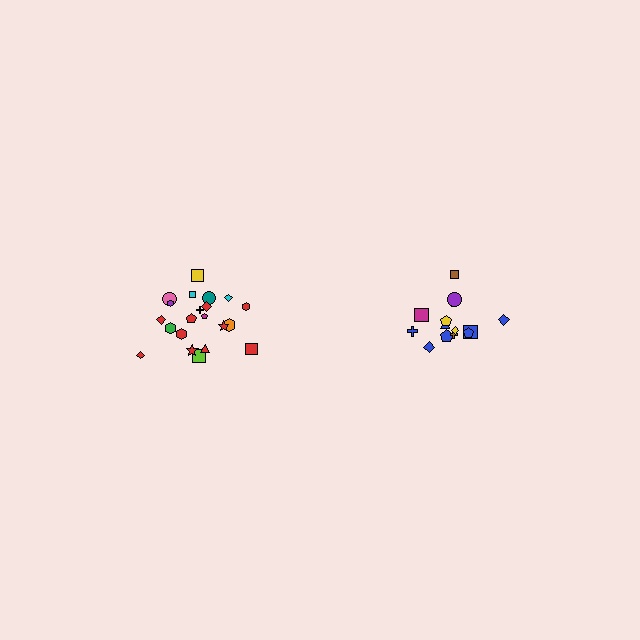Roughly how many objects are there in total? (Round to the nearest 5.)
Roughly 35 objects in total.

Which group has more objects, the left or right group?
The left group.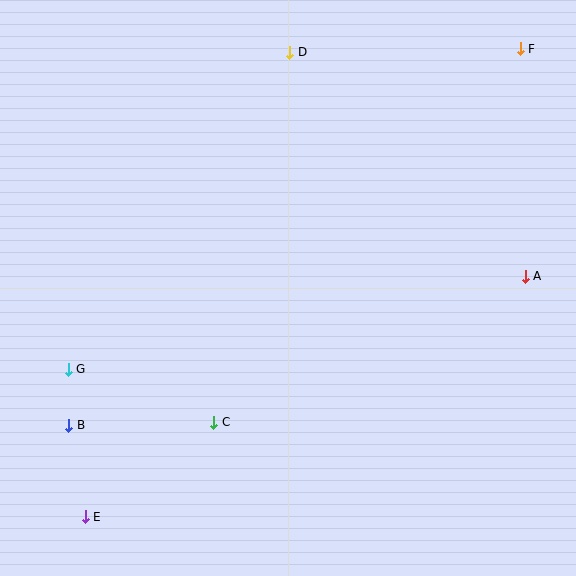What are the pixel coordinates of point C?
Point C is at (214, 422).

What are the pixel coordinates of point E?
Point E is at (85, 517).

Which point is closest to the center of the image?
Point C at (214, 422) is closest to the center.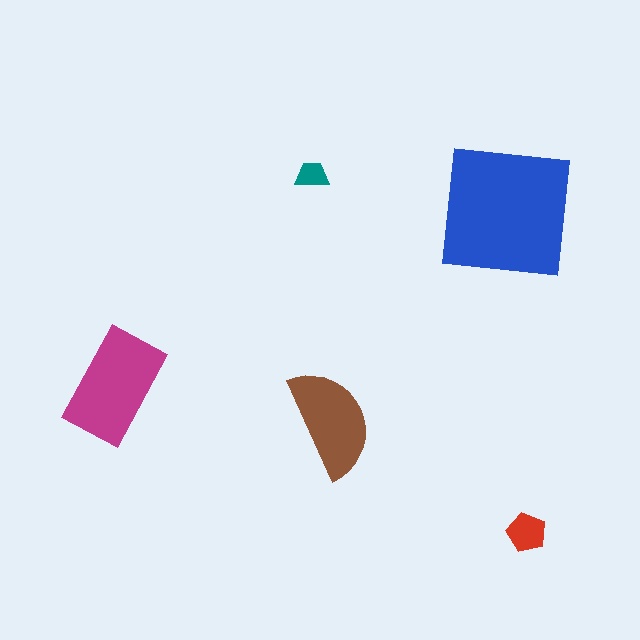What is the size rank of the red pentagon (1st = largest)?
4th.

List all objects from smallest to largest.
The teal trapezoid, the red pentagon, the brown semicircle, the magenta rectangle, the blue square.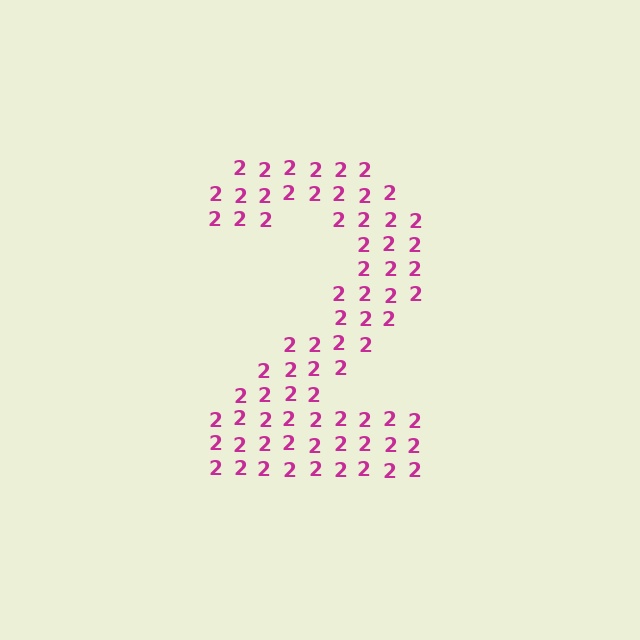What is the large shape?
The large shape is the digit 2.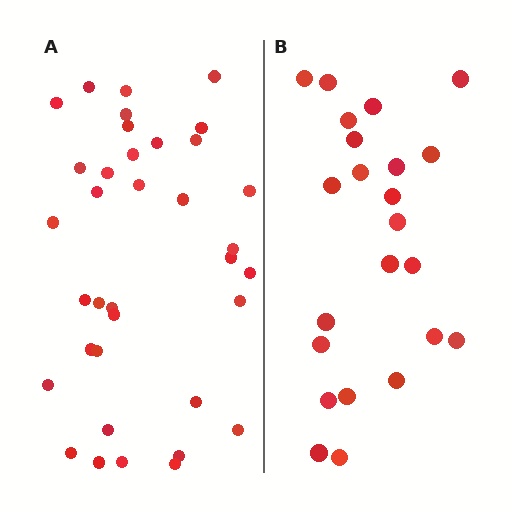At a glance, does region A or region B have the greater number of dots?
Region A (the left region) has more dots.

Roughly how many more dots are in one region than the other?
Region A has approximately 15 more dots than region B.